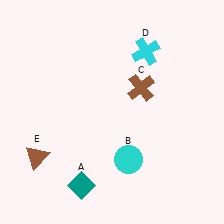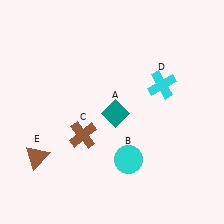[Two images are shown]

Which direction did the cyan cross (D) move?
The cyan cross (D) moved down.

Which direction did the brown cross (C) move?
The brown cross (C) moved left.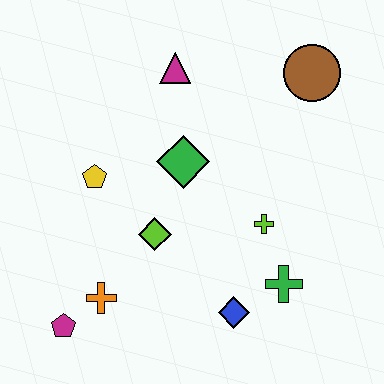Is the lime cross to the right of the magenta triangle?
Yes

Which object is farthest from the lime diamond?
The brown circle is farthest from the lime diamond.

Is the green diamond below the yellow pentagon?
No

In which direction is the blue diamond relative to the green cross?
The blue diamond is to the left of the green cross.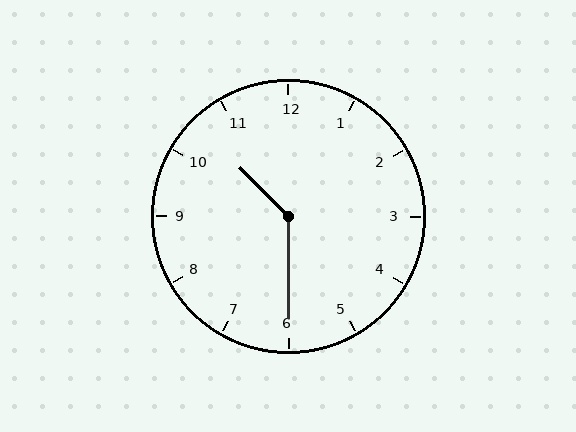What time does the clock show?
10:30.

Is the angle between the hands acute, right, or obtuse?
It is obtuse.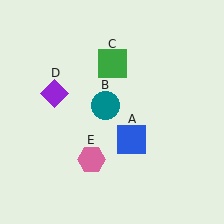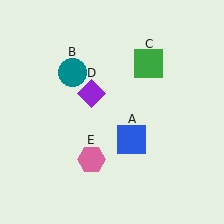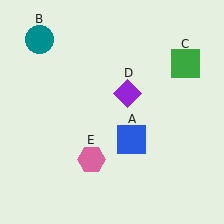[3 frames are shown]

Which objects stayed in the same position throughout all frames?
Blue square (object A) and pink hexagon (object E) remained stationary.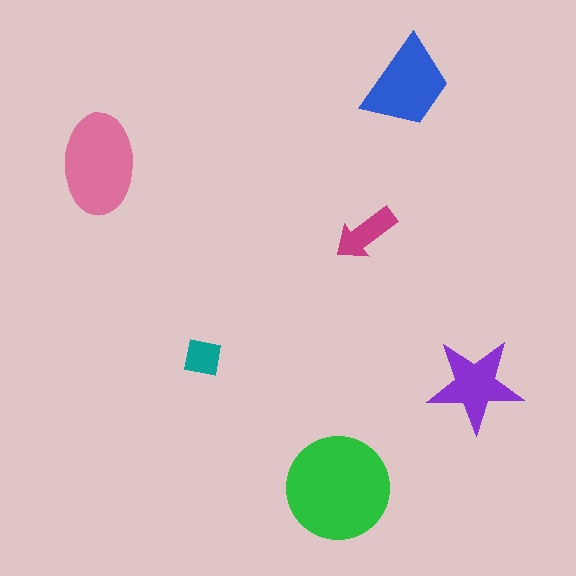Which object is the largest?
The green circle.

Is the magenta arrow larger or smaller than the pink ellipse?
Smaller.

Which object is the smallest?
The teal square.